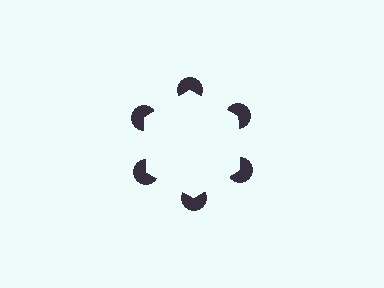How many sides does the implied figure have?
6 sides.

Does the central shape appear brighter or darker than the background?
It typically appears slightly brighter than the background, even though no actual brightness change is drawn.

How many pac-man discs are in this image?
There are 6 — one at each vertex of the illusory hexagon.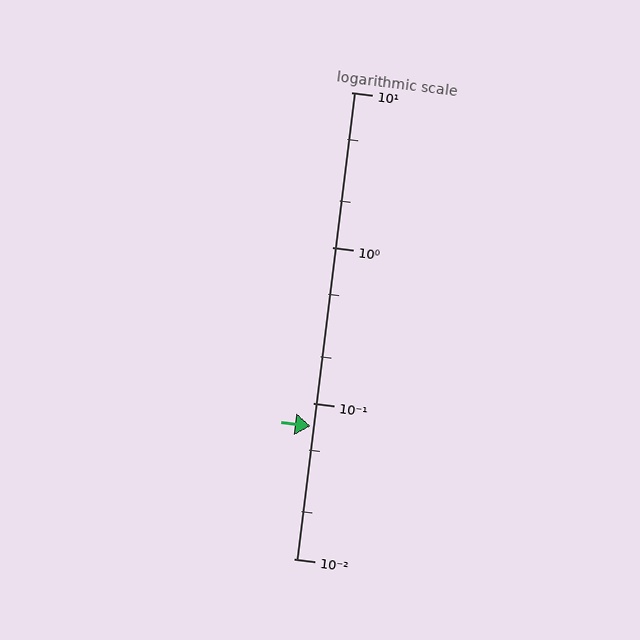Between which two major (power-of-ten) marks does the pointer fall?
The pointer is between 0.01 and 0.1.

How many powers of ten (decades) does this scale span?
The scale spans 3 decades, from 0.01 to 10.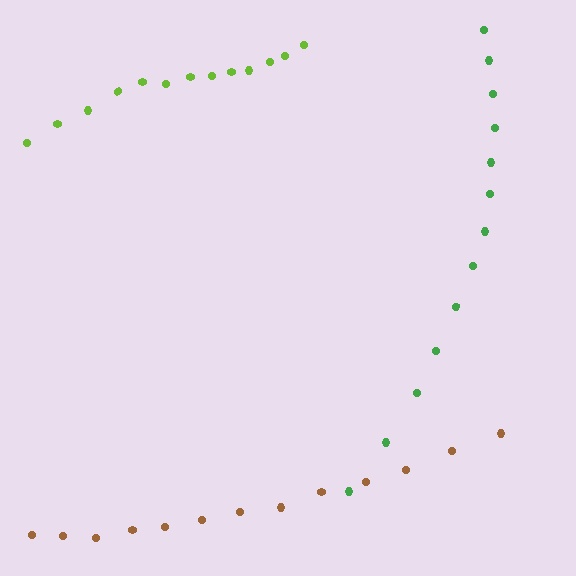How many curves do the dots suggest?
There are 3 distinct paths.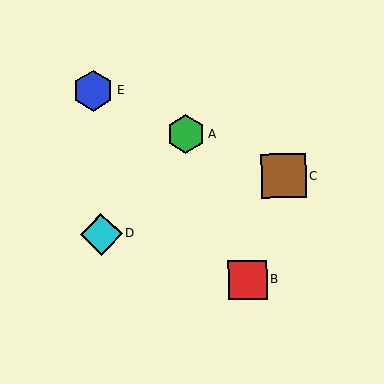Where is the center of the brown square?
The center of the brown square is at (284, 176).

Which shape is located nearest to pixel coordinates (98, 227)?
The cyan diamond (labeled D) at (101, 234) is nearest to that location.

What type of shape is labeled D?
Shape D is a cyan diamond.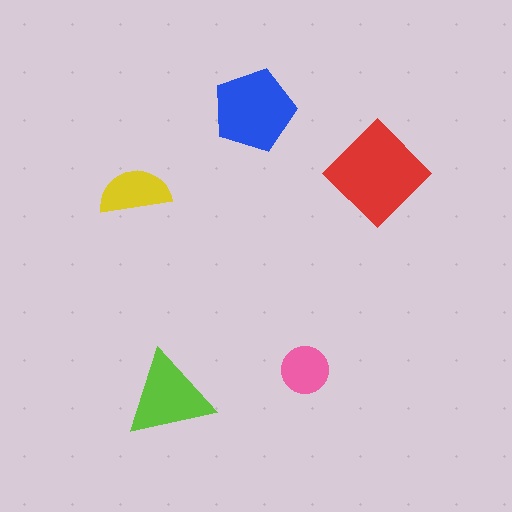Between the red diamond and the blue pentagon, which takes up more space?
The red diamond.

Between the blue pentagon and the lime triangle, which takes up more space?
The blue pentagon.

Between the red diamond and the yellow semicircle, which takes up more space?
The red diamond.